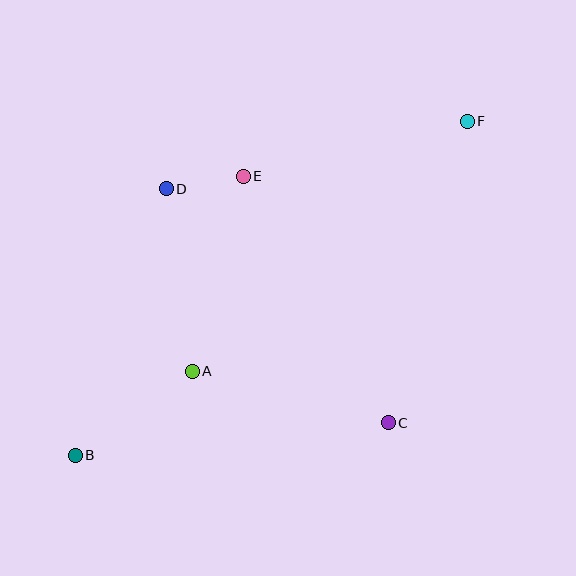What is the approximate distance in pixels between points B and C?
The distance between B and C is approximately 315 pixels.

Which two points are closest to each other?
Points D and E are closest to each other.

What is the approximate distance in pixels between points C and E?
The distance between C and E is approximately 286 pixels.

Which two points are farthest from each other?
Points B and F are farthest from each other.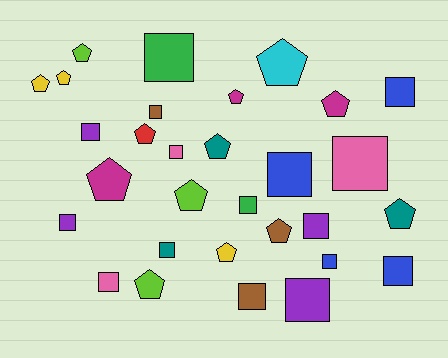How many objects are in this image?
There are 30 objects.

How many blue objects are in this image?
There are 4 blue objects.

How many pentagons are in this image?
There are 14 pentagons.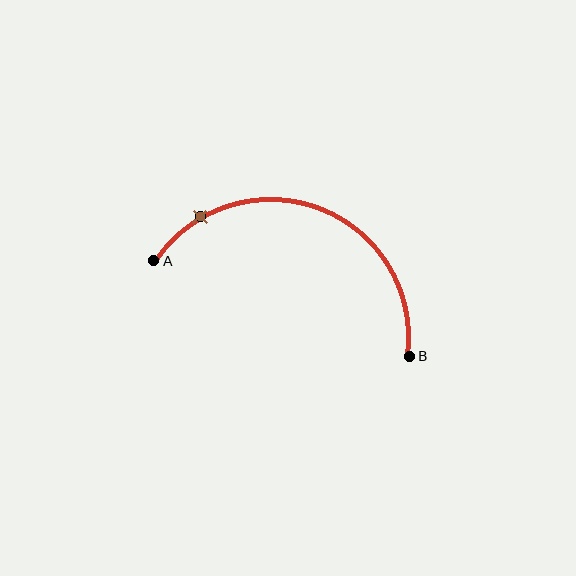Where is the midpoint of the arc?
The arc midpoint is the point on the curve farthest from the straight line joining A and B. It sits above that line.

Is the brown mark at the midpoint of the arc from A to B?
No. The brown mark lies on the arc but is closer to endpoint A. The arc midpoint would be at the point on the curve equidistant along the arc from both A and B.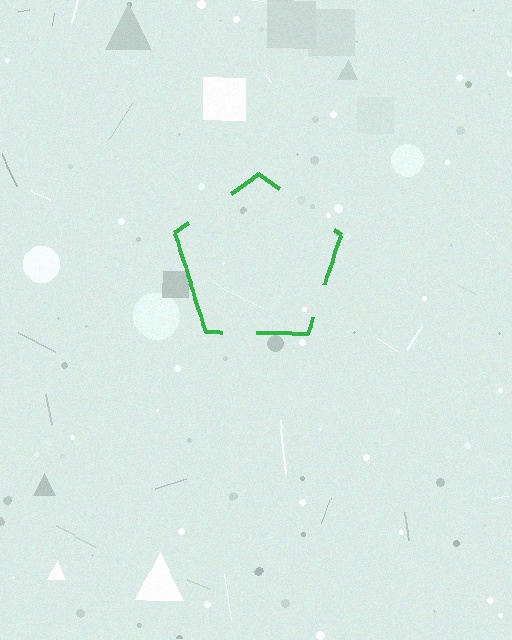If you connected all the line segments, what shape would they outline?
They would outline a pentagon.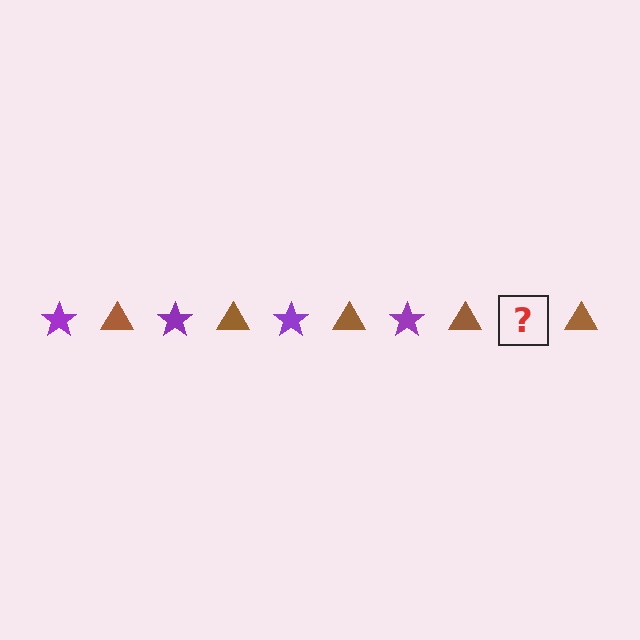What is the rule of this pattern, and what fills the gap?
The rule is that the pattern alternates between purple star and brown triangle. The gap should be filled with a purple star.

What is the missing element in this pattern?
The missing element is a purple star.